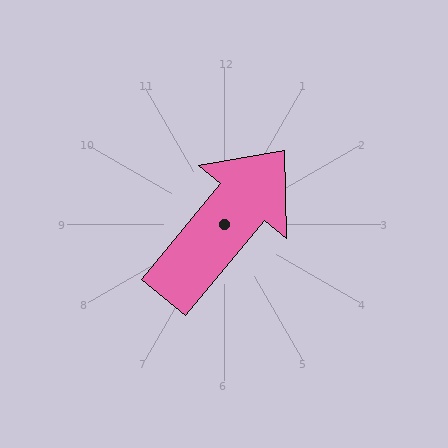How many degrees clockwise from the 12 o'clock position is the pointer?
Approximately 40 degrees.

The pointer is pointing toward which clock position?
Roughly 1 o'clock.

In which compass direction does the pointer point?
Northeast.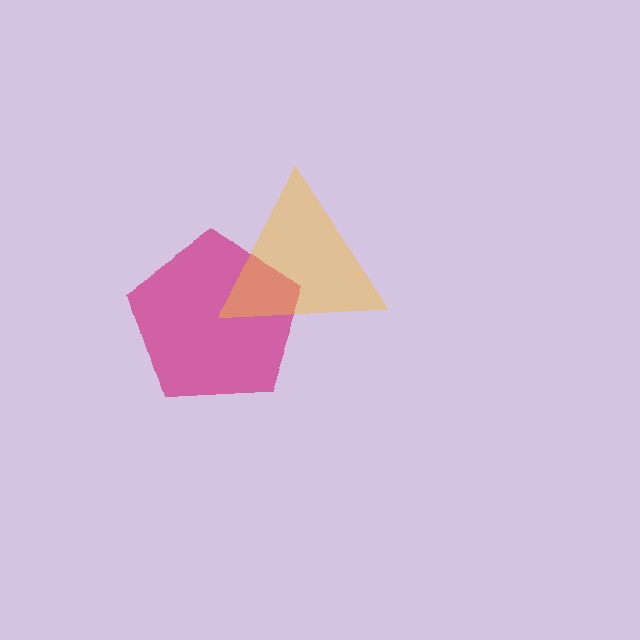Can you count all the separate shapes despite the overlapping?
Yes, there are 2 separate shapes.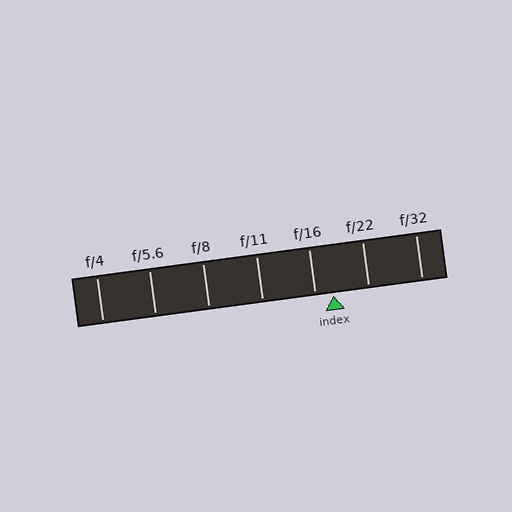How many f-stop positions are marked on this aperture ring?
There are 7 f-stop positions marked.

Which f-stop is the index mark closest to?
The index mark is closest to f/16.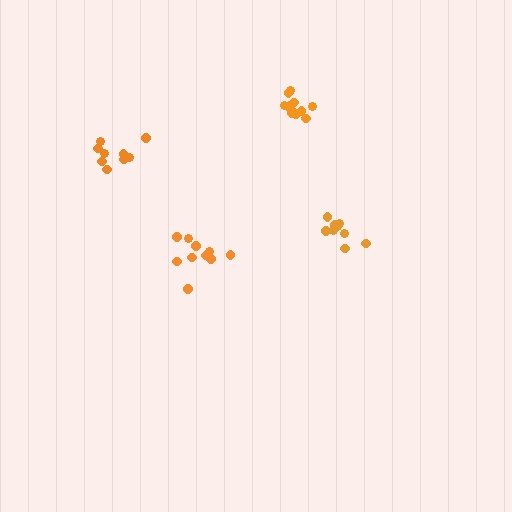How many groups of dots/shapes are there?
There are 4 groups.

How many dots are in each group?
Group 1: 9 dots, Group 2: 12 dots, Group 3: 10 dots, Group 4: 9 dots (40 total).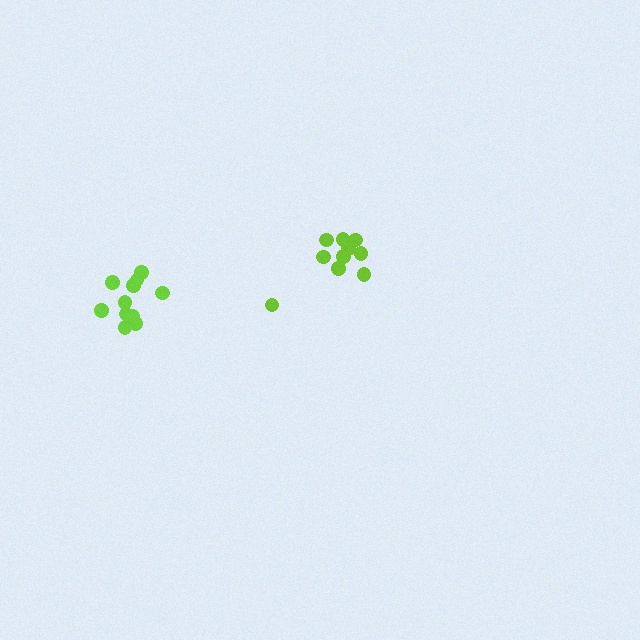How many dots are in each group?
Group 1: 11 dots, Group 2: 10 dots (21 total).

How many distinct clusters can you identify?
There are 2 distinct clusters.